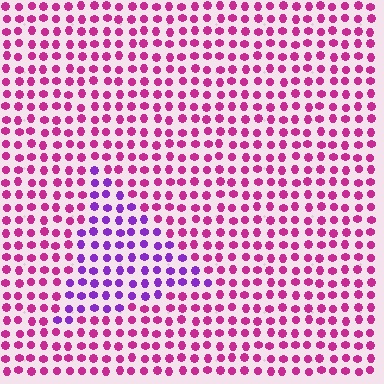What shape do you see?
I see a triangle.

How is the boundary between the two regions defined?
The boundary is defined purely by a slight shift in hue (about 44 degrees). Spacing, size, and orientation are identical on both sides.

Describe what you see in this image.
The image is filled with small magenta elements in a uniform arrangement. A triangle-shaped region is visible where the elements are tinted to a slightly different hue, forming a subtle color boundary.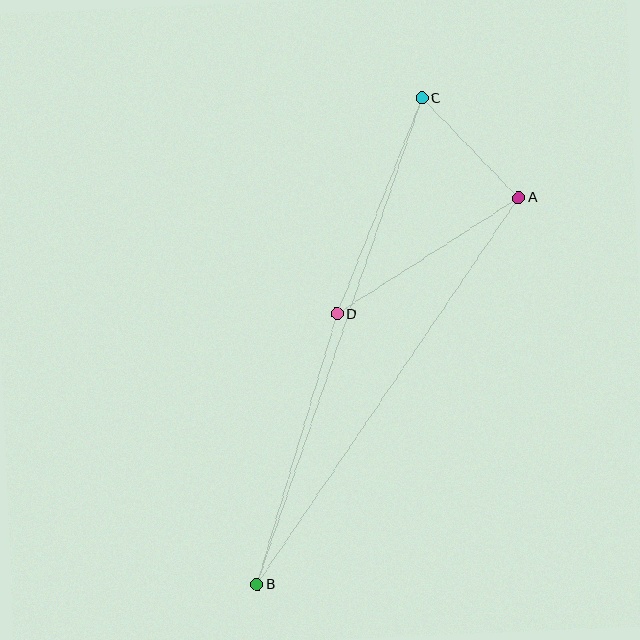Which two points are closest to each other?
Points A and C are closest to each other.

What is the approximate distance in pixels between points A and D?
The distance between A and D is approximately 216 pixels.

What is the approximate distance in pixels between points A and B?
The distance between A and B is approximately 467 pixels.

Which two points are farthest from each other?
Points B and C are farthest from each other.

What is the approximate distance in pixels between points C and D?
The distance between C and D is approximately 232 pixels.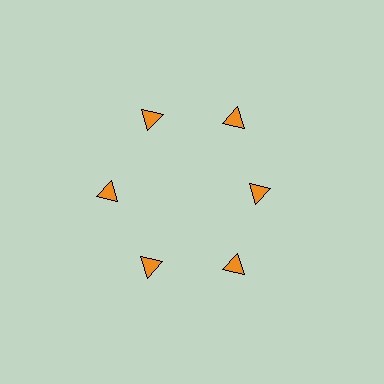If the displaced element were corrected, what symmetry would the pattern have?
It would have 6-fold rotational symmetry — the pattern would map onto itself every 60 degrees.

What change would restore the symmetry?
The symmetry would be restored by moving it outward, back onto the ring so that all 6 triangles sit at equal angles and equal distance from the center.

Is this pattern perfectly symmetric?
No. The 6 orange triangles are arranged in a ring, but one element near the 3 o'clock position is pulled inward toward the center, breaking the 6-fold rotational symmetry.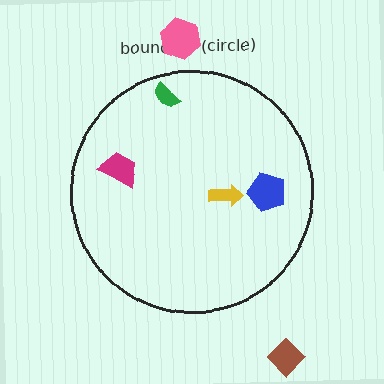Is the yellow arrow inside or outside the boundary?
Inside.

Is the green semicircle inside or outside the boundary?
Inside.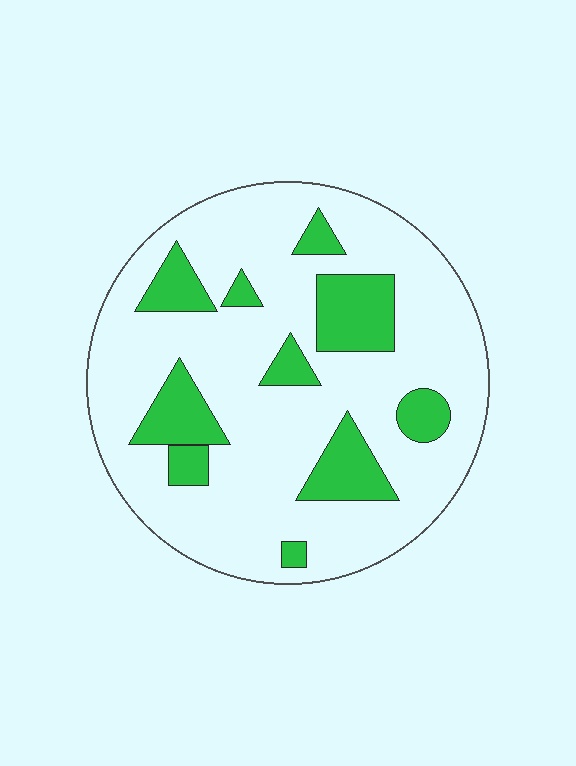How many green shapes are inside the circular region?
10.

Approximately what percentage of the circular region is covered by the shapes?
Approximately 20%.